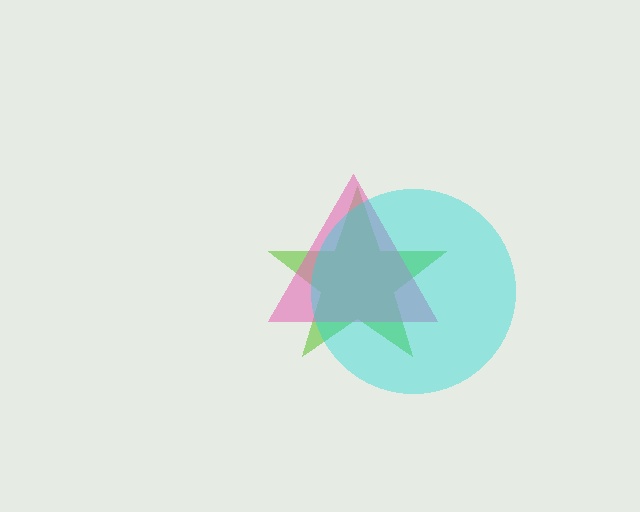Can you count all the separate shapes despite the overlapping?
Yes, there are 3 separate shapes.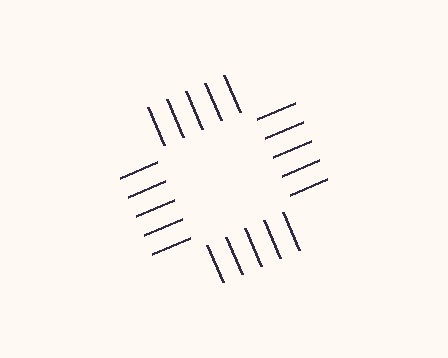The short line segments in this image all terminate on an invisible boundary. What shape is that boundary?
An illusory square — the line segments terminate on its edges but no continuous stroke is drawn.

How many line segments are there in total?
20 — 5 along each of the 4 edges.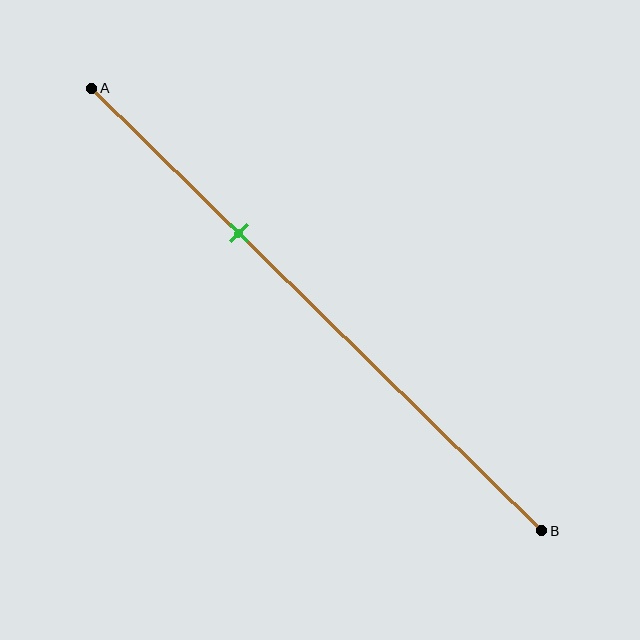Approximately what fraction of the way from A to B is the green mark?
The green mark is approximately 35% of the way from A to B.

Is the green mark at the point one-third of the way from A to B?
Yes, the mark is approximately at the one-third point.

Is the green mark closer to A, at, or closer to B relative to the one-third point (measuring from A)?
The green mark is approximately at the one-third point of segment AB.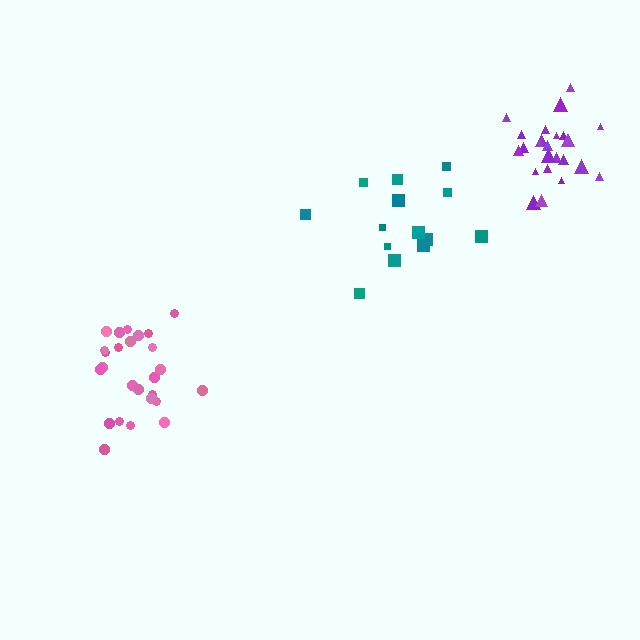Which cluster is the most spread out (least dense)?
Teal.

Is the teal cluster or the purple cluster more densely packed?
Purple.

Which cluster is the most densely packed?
Purple.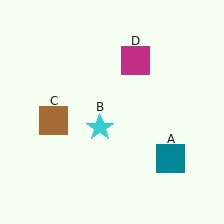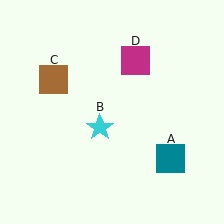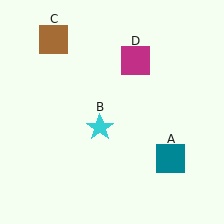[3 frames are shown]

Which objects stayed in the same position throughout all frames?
Teal square (object A) and cyan star (object B) and magenta square (object D) remained stationary.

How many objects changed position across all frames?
1 object changed position: brown square (object C).